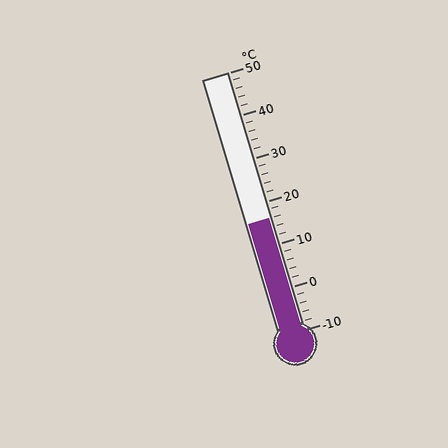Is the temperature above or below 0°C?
The temperature is above 0°C.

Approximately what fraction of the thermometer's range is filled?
The thermometer is filled to approximately 45% of its range.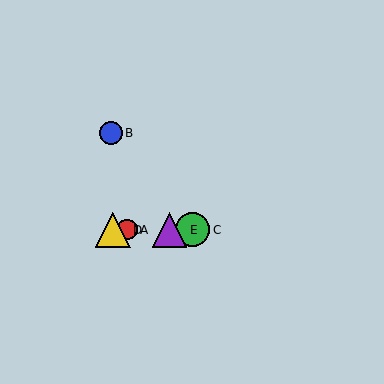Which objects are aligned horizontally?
Objects A, C, D, E are aligned horizontally.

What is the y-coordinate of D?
Object D is at y≈230.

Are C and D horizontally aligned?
Yes, both are at y≈230.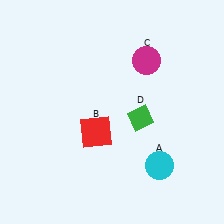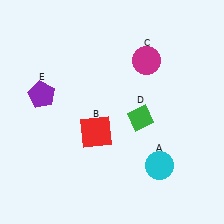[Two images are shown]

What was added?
A purple pentagon (E) was added in Image 2.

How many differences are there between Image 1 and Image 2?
There is 1 difference between the two images.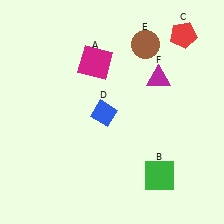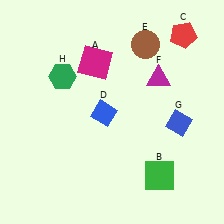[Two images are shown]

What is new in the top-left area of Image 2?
A green hexagon (H) was added in the top-left area of Image 2.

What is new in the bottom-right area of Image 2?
A blue diamond (G) was added in the bottom-right area of Image 2.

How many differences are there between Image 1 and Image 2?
There are 2 differences between the two images.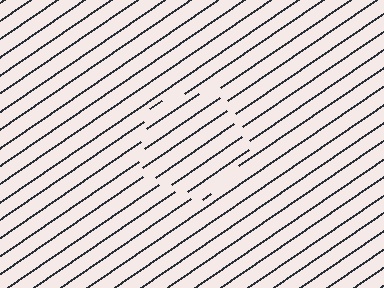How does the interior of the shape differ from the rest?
The interior of the shape contains the same grating, shifted by half a period — the contour is defined by the phase discontinuity where line-ends from the inner and outer gratings abut.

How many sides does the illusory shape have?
5 sides — the line-ends trace a pentagon.